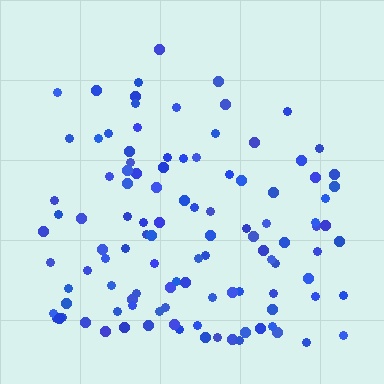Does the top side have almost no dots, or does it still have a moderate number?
Still a moderate number, just noticeably fewer than the bottom.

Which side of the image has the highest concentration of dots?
The bottom.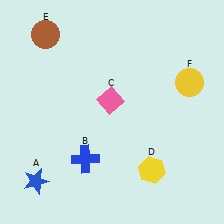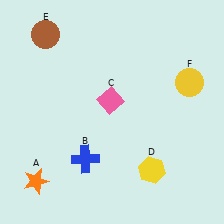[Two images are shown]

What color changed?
The star (A) changed from blue in Image 1 to orange in Image 2.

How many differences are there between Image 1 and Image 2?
There is 1 difference between the two images.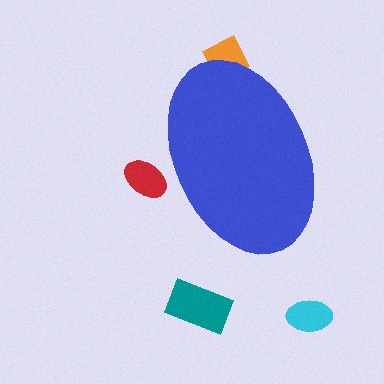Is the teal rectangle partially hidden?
No, the teal rectangle is fully visible.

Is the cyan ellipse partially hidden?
No, the cyan ellipse is fully visible.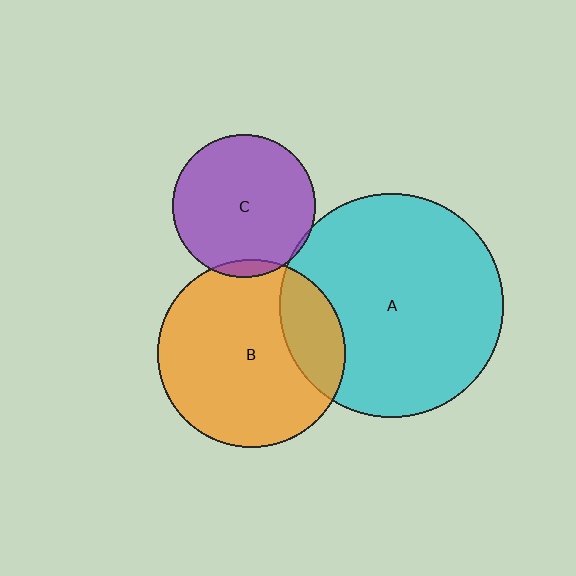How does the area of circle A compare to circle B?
Approximately 1.4 times.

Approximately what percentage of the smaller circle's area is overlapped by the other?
Approximately 20%.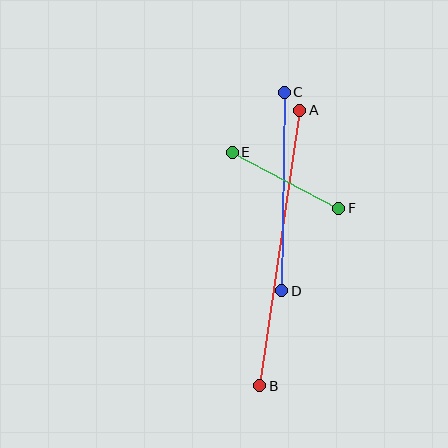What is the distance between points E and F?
The distance is approximately 120 pixels.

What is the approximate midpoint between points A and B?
The midpoint is at approximately (280, 248) pixels.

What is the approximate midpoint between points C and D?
The midpoint is at approximately (283, 192) pixels.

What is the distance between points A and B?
The distance is approximately 279 pixels.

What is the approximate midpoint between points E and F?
The midpoint is at approximately (285, 180) pixels.